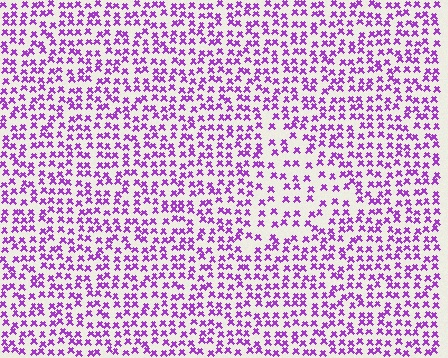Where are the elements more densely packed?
The elements are more densely packed outside the triangle boundary.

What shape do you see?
I see a triangle.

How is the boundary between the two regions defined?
The boundary is defined by a change in element density (approximately 1.7x ratio). All elements are the same color, size, and shape.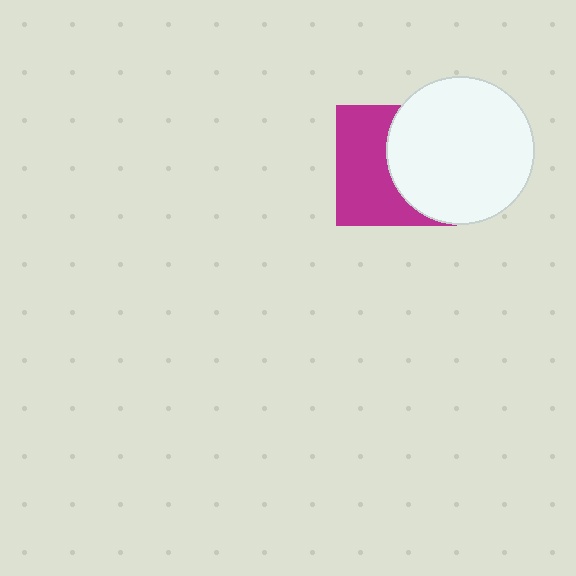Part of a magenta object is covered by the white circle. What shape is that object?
It is a square.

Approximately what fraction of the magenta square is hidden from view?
Roughly 49% of the magenta square is hidden behind the white circle.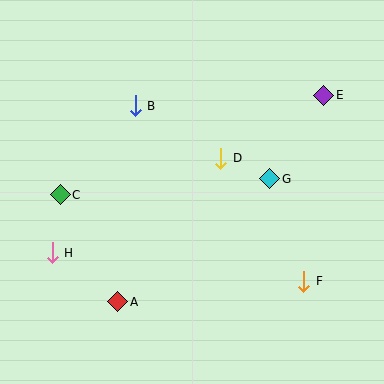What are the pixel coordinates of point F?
Point F is at (304, 281).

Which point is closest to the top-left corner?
Point B is closest to the top-left corner.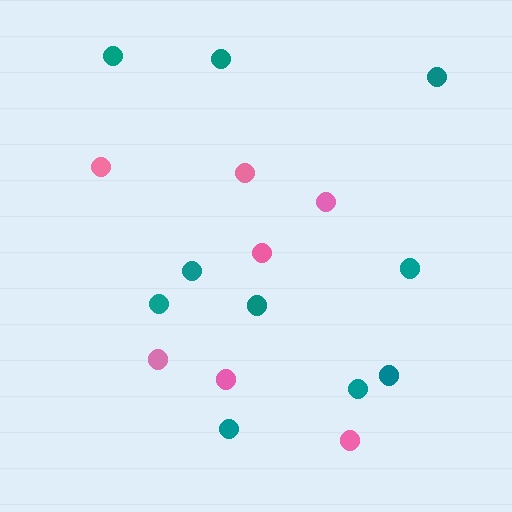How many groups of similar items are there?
There are 2 groups: one group of pink circles (7) and one group of teal circles (10).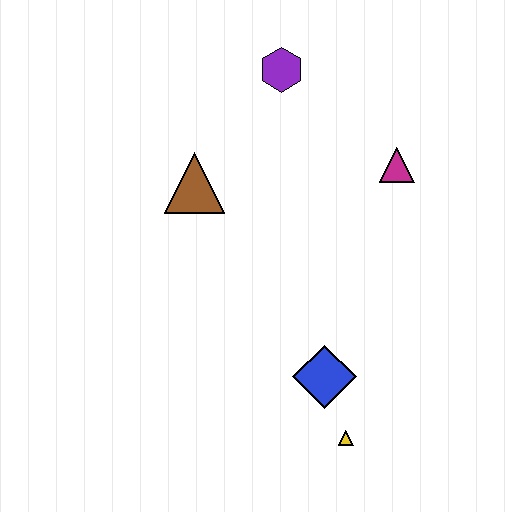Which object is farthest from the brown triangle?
The yellow triangle is farthest from the brown triangle.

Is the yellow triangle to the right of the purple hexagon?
Yes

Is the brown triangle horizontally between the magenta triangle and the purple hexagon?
No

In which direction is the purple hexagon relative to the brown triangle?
The purple hexagon is above the brown triangle.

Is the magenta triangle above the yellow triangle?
Yes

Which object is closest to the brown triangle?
The purple hexagon is closest to the brown triangle.